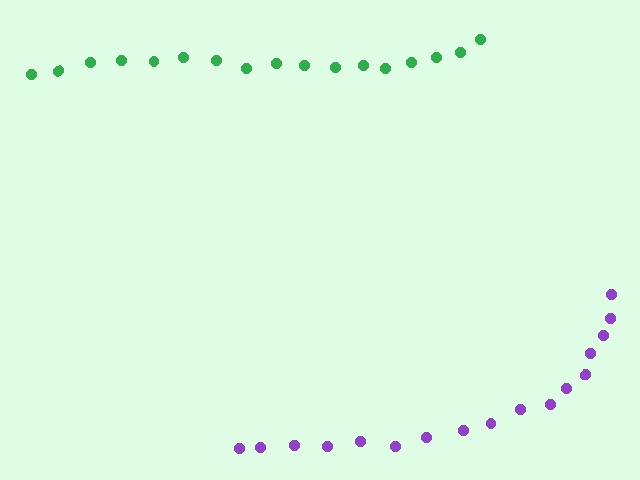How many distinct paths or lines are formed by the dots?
There are 2 distinct paths.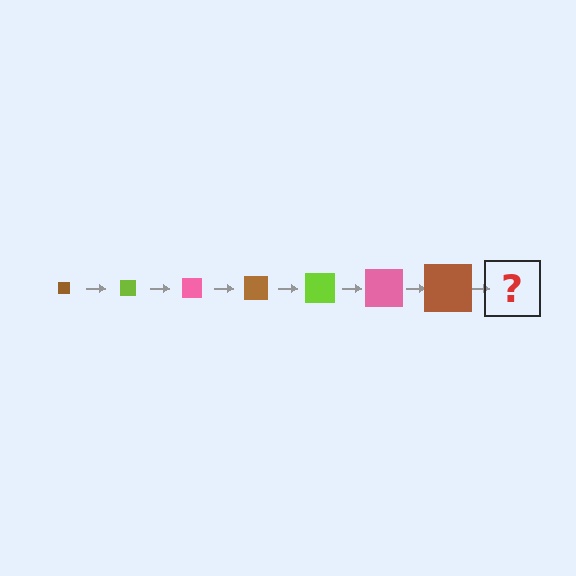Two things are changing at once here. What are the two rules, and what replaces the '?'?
The two rules are that the square grows larger each step and the color cycles through brown, lime, and pink. The '?' should be a lime square, larger than the previous one.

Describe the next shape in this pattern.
It should be a lime square, larger than the previous one.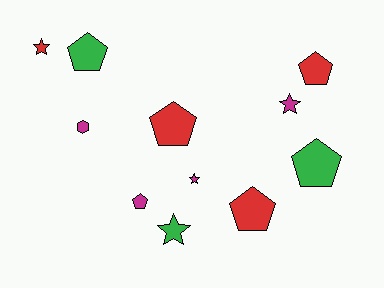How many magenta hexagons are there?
There is 1 magenta hexagon.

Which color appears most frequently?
Magenta, with 4 objects.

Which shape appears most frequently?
Pentagon, with 6 objects.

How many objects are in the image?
There are 11 objects.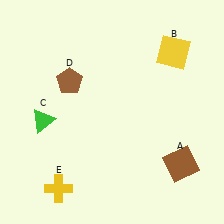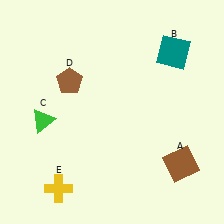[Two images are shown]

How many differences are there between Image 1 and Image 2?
There is 1 difference between the two images.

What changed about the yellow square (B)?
In Image 1, B is yellow. In Image 2, it changed to teal.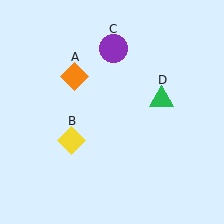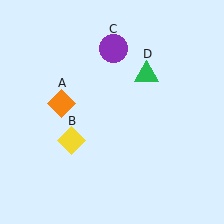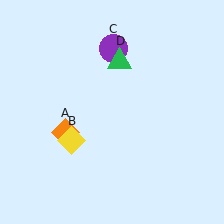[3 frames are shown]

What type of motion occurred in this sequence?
The orange diamond (object A), green triangle (object D) rotated counterclockwise around the center of the scene.